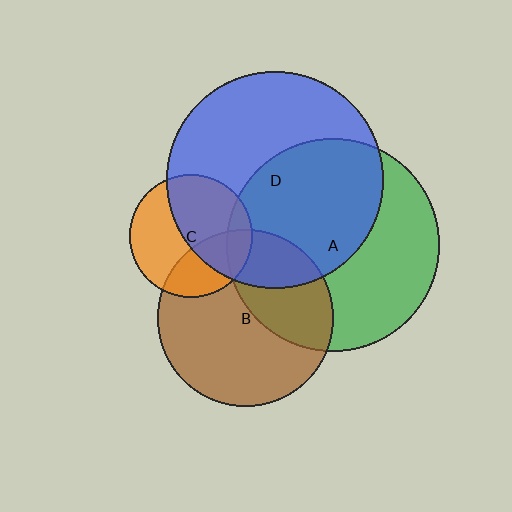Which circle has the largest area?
Circle D (blue).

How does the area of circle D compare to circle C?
Approximately 3.1 times.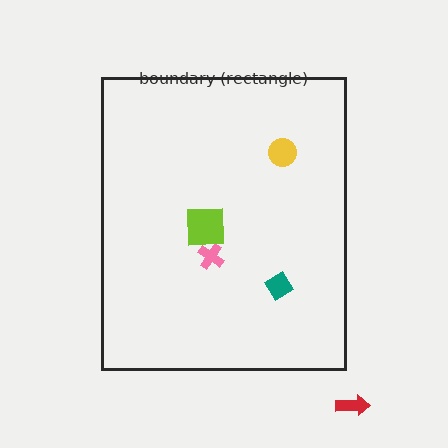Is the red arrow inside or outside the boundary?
Outside.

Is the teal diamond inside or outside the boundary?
Inside.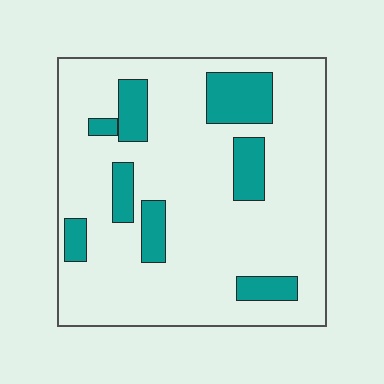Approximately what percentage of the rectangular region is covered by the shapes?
Approximately 20%.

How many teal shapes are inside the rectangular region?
8.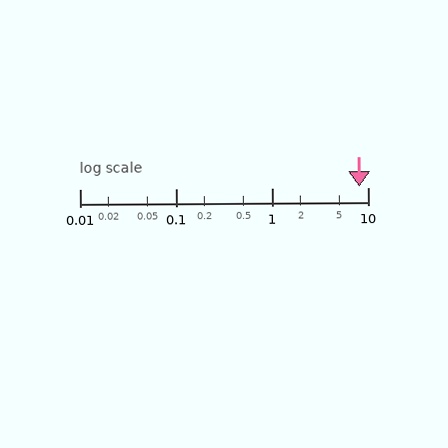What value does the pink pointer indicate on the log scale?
The pointer indicates approximately 8.2.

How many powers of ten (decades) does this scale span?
The scale spans 3 decades, from 0.01 to 10.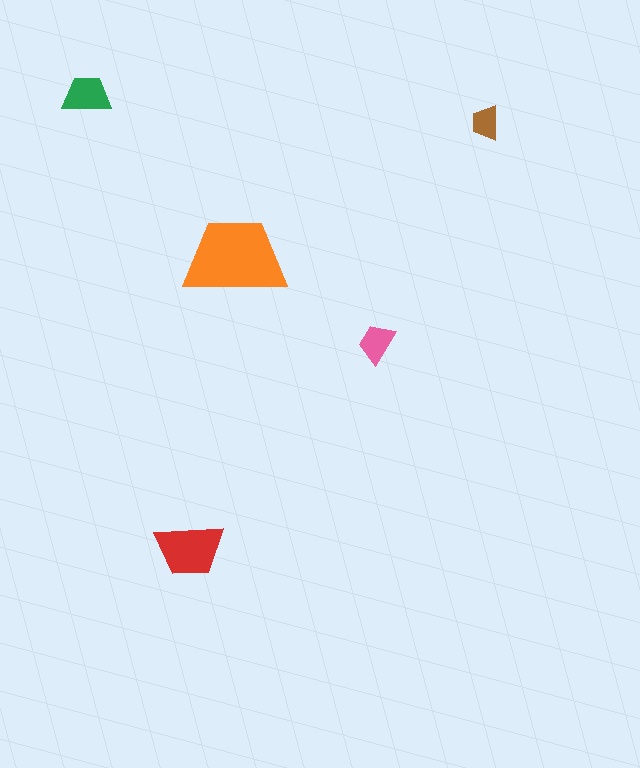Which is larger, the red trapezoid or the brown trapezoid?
The red one.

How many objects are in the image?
There are 5 objects in the image.